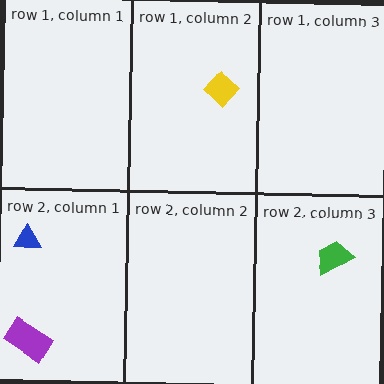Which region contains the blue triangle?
The row 2, column 1 region.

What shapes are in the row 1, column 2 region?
The yellow diamond.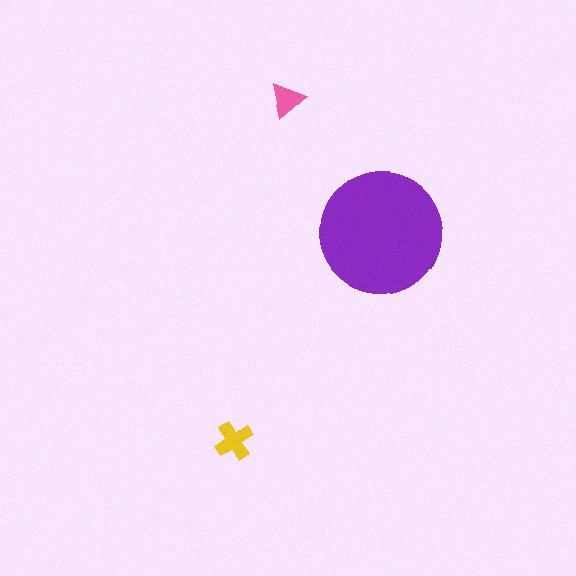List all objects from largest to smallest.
The purple circle, the yellow cross, the pink triangle.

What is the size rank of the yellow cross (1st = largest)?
2nd.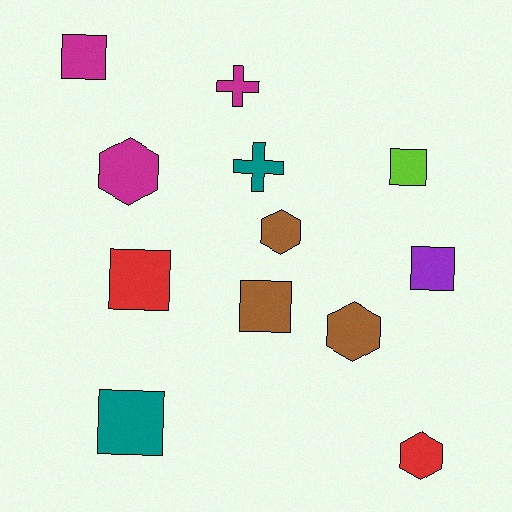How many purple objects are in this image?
There is 1 purple object.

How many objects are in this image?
There are 12 objects.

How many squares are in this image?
There are 6 squares.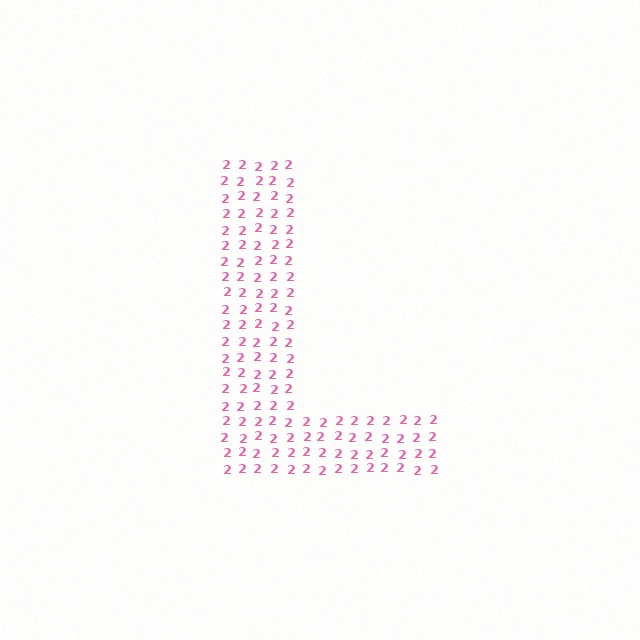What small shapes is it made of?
It is made of small digit 2's.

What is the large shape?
The large shape is the letter L.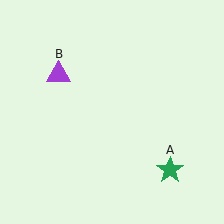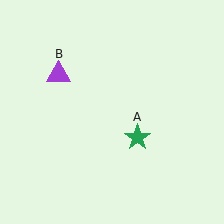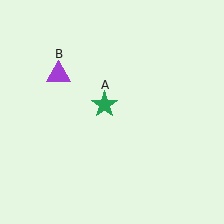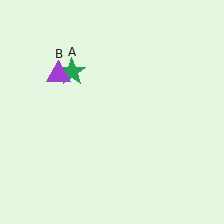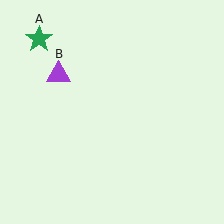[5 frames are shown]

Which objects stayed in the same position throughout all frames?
Purple triangle (object B) remained stationary.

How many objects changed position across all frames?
1 object changed position: green star (object A).